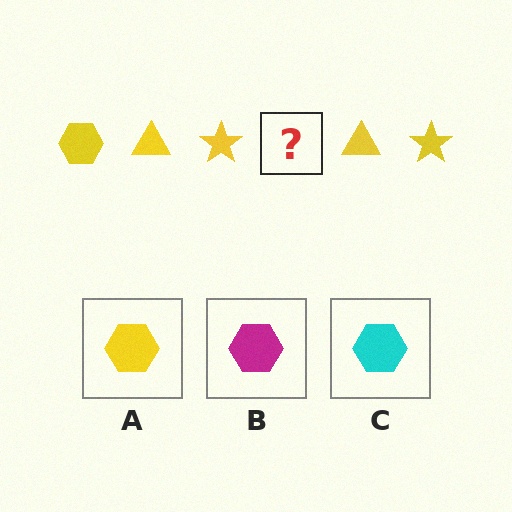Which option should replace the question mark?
Option A.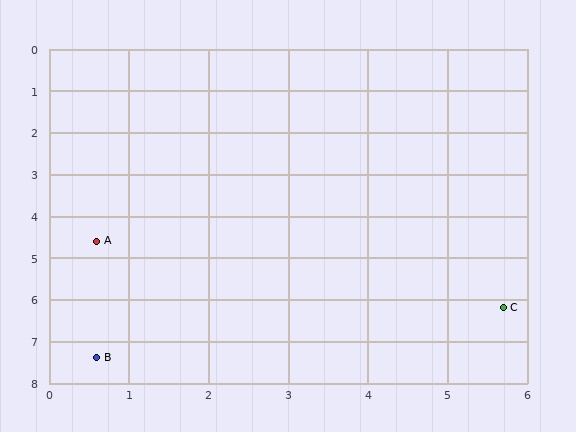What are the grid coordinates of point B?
Point B is at approximately (0.6, 7.4).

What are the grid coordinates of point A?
Point A is at approximately (0.6, 4.6).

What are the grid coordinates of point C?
Point C is at approximately (5.7, 6.2).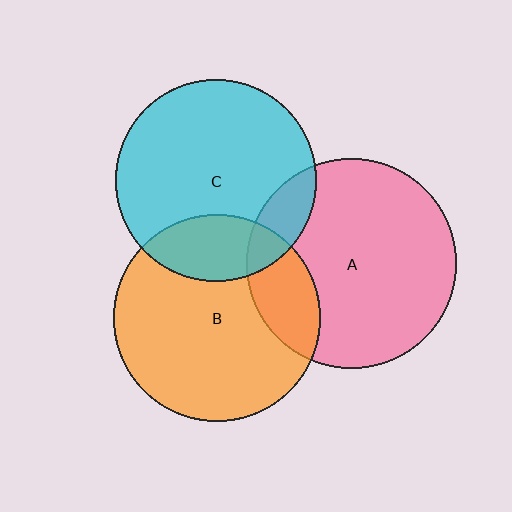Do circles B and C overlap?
Yes.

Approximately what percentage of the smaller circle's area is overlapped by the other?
Approximately 20%.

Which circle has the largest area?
Circle A (pink).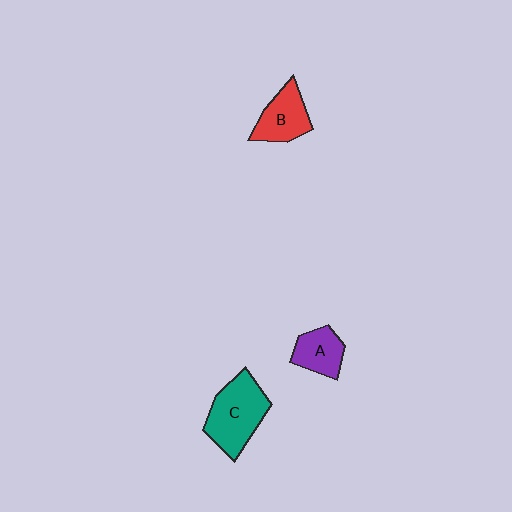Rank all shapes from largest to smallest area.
From largest to smallest: C (teal), B (red), A (purple).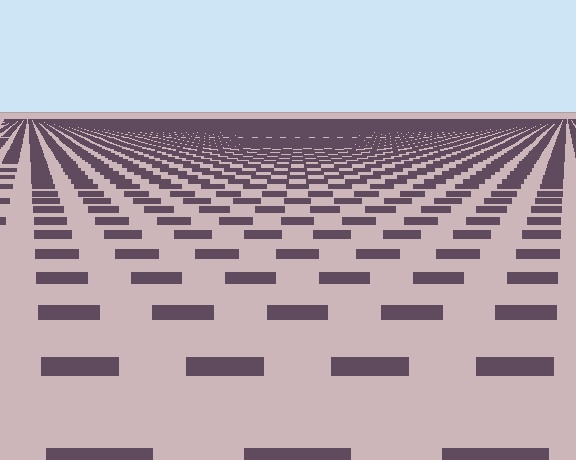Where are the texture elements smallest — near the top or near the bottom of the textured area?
Near the top.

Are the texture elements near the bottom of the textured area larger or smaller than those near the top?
Larger. Near the bottom, elements are closer to the viewer and appear at a bigger on-screen size.